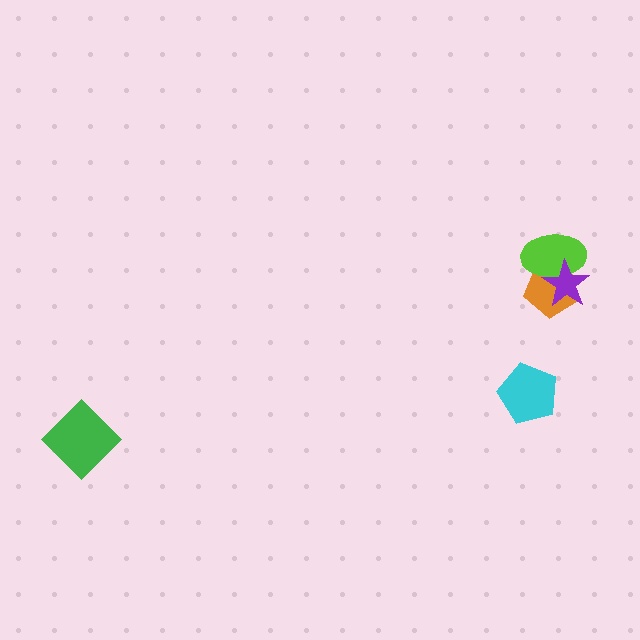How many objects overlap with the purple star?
2 objects overlap with the purple star.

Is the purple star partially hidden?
No, no other shape covers it.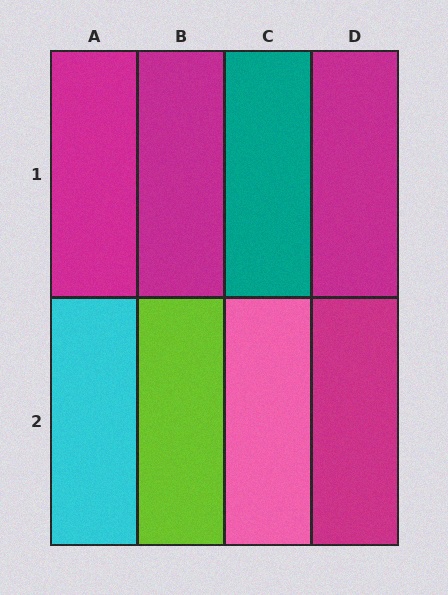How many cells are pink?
1 cell is pink.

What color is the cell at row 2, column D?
Magenta.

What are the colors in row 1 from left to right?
Magenta, magenta, teal, magenta.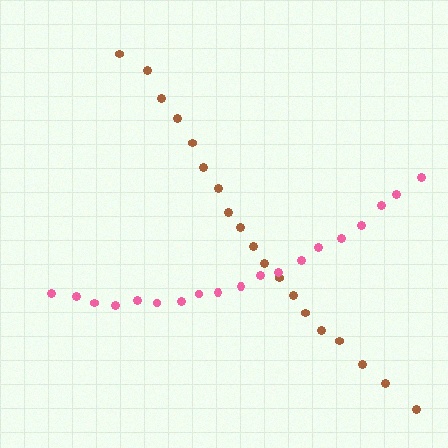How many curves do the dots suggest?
There are 2 distinct paths.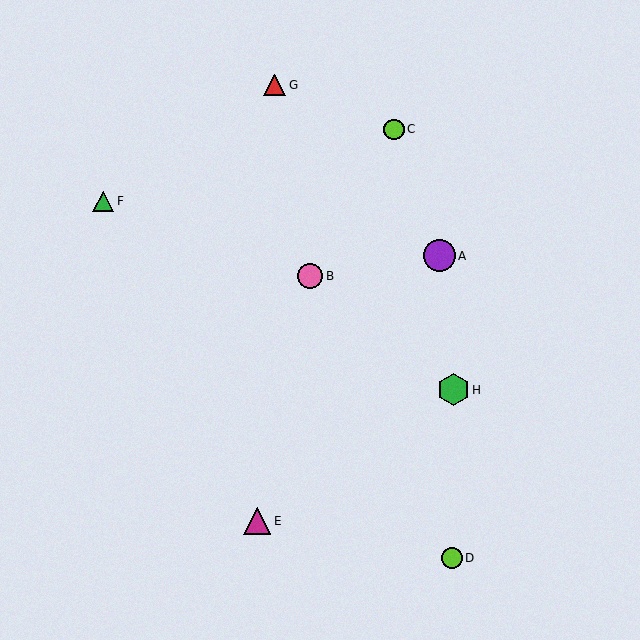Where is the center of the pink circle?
The center of the pink circle is at (310, 276).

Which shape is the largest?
The purple circle (labeled A) is the largest.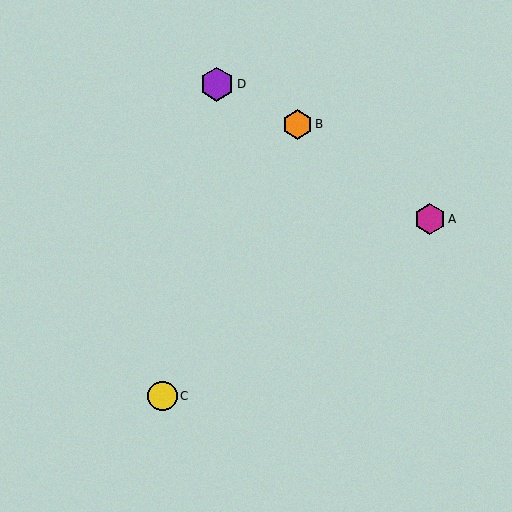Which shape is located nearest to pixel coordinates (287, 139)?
The orange hexagon (labeled B) at (298, 124) is nearest to that location.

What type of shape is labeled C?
Shape C is a yellow circle.